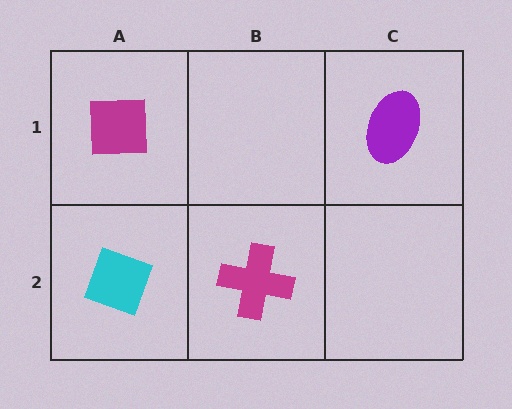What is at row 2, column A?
A cyan diamond.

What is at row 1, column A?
A magenta square.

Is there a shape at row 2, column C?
No, that cell is empty.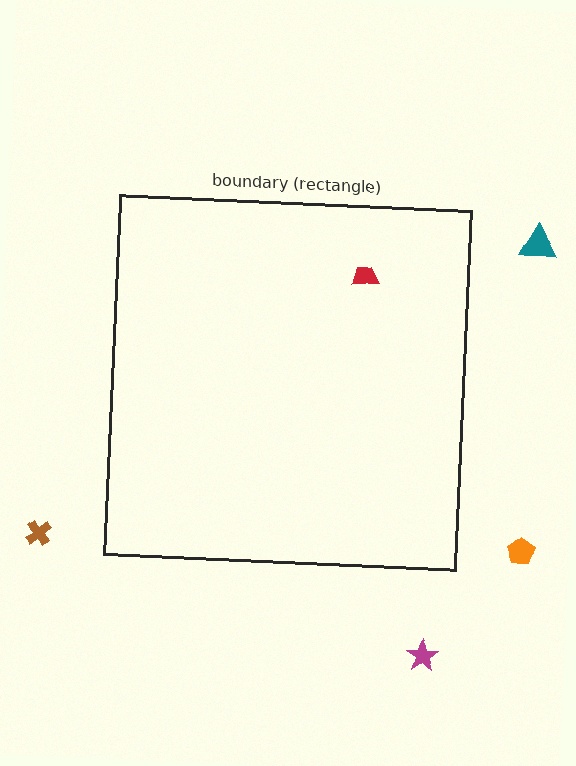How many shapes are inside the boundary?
1 inside, 4 outside.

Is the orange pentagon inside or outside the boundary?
Outside.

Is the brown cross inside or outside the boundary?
Outside.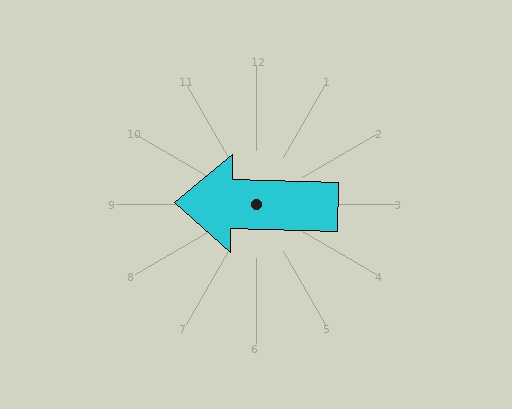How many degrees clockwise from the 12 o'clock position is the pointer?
Approximately 271 degrees.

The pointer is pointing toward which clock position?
Roughly 9 o'clock.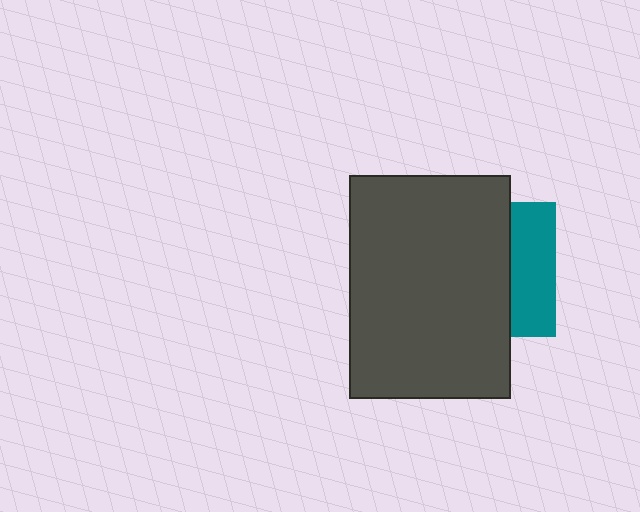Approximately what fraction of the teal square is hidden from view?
Roughly 67% of the teal square is hidden behind the dark gray rectangle.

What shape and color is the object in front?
The object in front is a dark gray rectangle.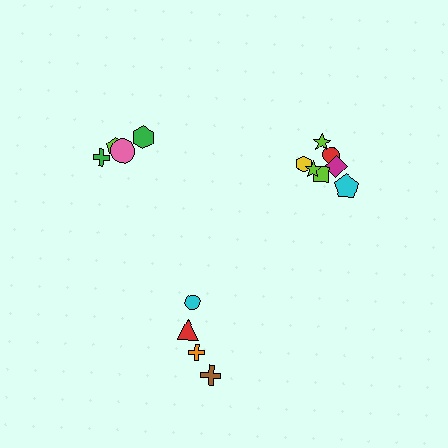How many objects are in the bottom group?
There are 4 objects.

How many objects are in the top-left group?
There are 4 objects.